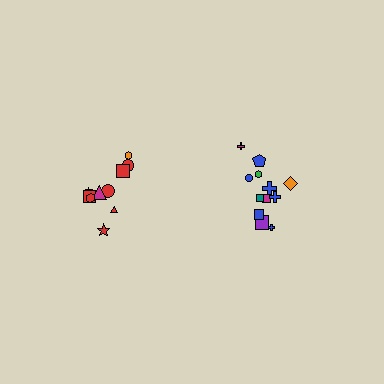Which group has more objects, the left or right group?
The right group.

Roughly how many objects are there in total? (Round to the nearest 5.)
Roughly 20 objects in total.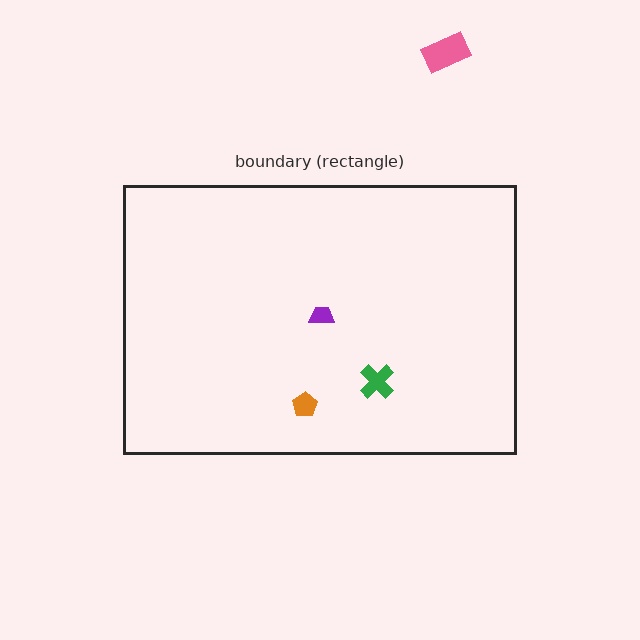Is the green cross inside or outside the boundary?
Inside.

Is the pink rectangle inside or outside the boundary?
Outside.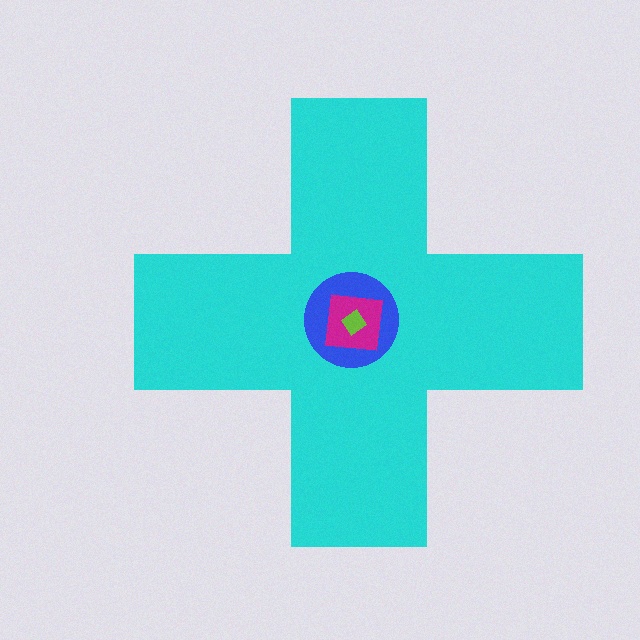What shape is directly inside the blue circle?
The magenta square.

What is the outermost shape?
The cyan cross.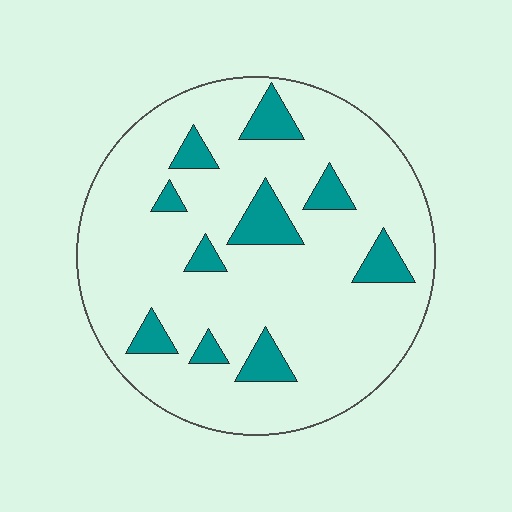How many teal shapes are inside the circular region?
10.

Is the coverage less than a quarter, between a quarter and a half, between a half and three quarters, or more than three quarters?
Less than a quarter.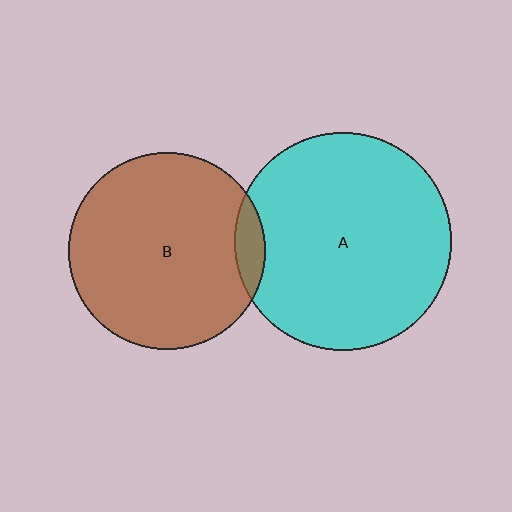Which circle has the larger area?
Circle A (cyan).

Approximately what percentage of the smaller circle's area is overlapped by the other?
Approximately 10%.